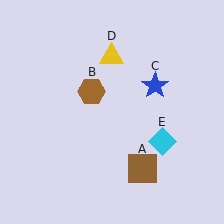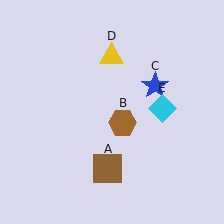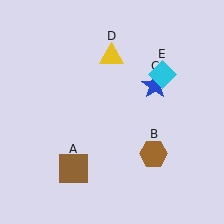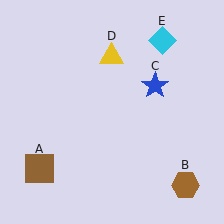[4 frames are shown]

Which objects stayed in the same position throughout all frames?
Blue star (object C) and yellow triangle (object D) remained stationary.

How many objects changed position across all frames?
3 objects changed position: brown square (object A), brown hexagon (object B), cyan diamond (object E).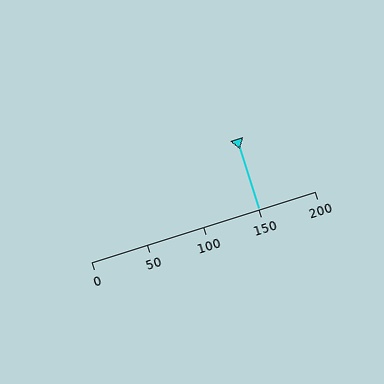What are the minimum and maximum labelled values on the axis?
The axis runs from 0 to 200.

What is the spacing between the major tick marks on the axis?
The major ticks are spaced 50 apart.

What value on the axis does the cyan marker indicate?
The marker indicates approximately 150.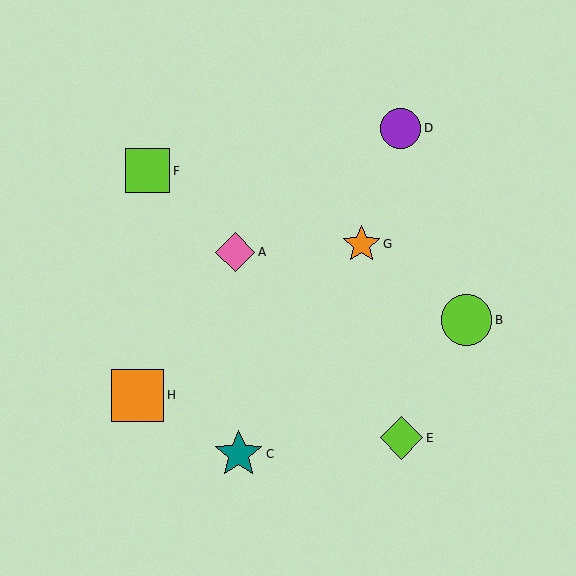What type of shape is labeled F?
Shape F is a lime square.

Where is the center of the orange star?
The center of the orange star is at (362, 244).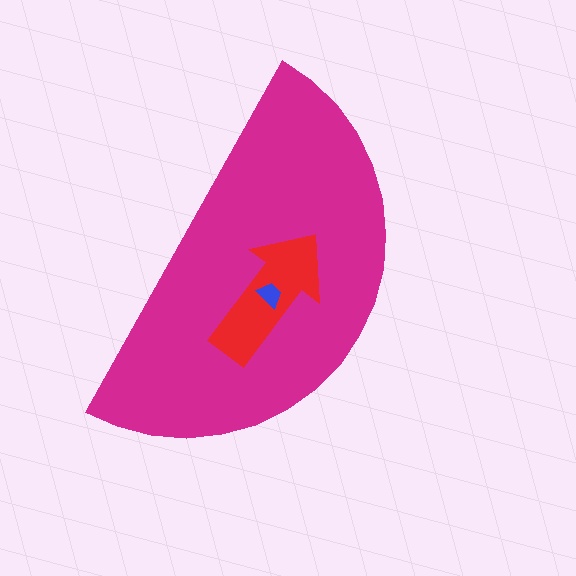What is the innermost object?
The blue trapezoid.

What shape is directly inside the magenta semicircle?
The red arrow.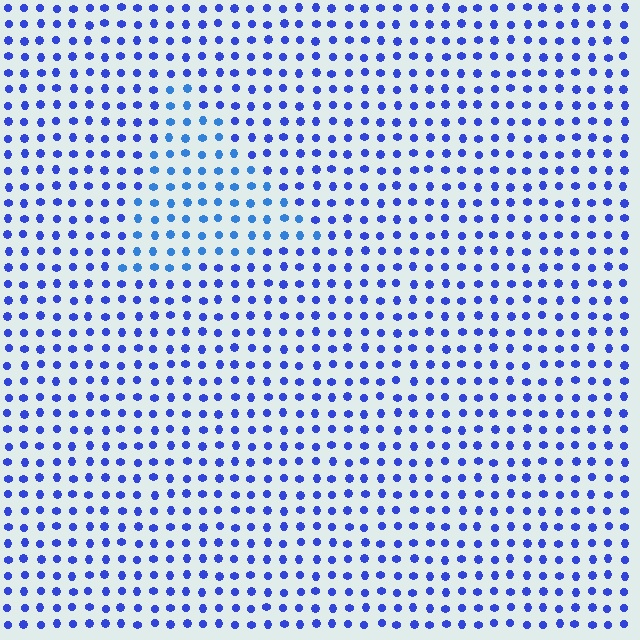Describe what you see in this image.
The image is filled with small blue elements in a uniform arrangement. A triangle-shaped region is visible where the elements are tinted to a slightly different hue, forming a subtle color boundary.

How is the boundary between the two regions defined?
The boundary is defined purely by a slight shift in hue (about 22 degrees). Spacing, size, and orientation are identical on both sides.